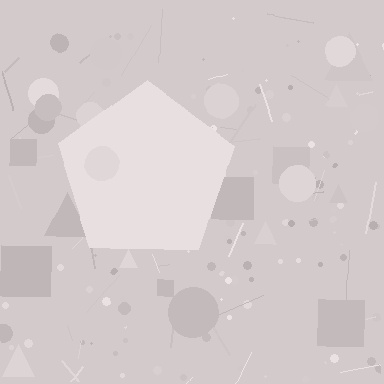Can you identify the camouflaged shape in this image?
The camouflaged shape is a pentagon.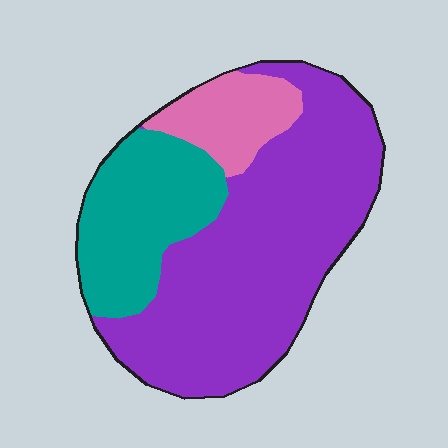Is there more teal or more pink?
Teal.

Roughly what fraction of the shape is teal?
Teal covers 25% of the shape.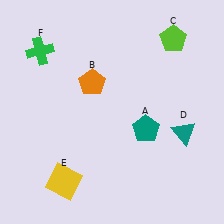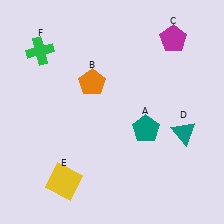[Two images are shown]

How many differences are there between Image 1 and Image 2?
There is 1 difference between the two images.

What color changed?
The pentagon (C) changed from lime in Image 1 to magenta in Image 2.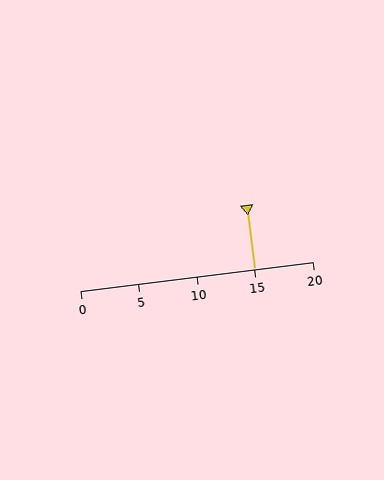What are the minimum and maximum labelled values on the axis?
The axis runs from 0 to 20.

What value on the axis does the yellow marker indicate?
The marker indicates approximately 15.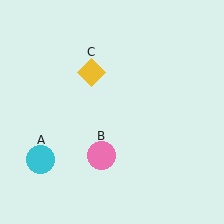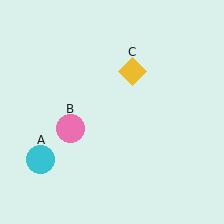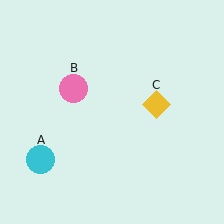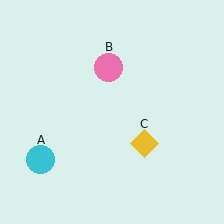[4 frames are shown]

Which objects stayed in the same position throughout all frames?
Cyan circle (object A) remained stationary.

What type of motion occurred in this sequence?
The pink circle (object B), yellow diamond (object C) rotated clockwise around the center of the scene.